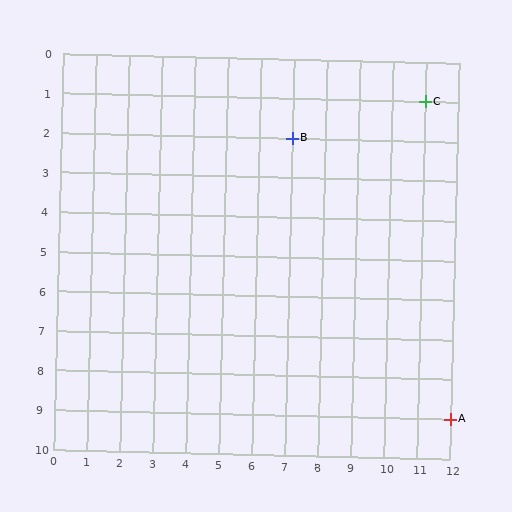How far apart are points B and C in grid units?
Points B and C are 4 columns and 1 row apart (about 4.1 grid units diagonally).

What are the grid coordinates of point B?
Point B is at grid coordinates (7, 2).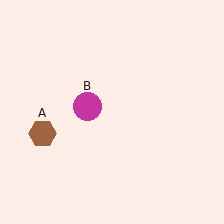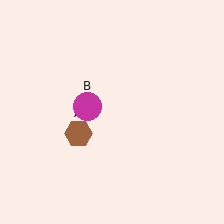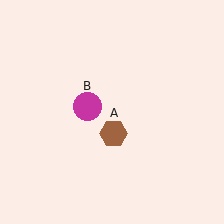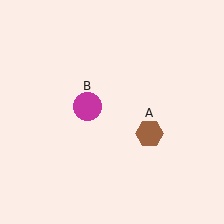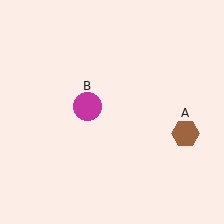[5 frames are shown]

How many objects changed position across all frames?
1 object changed position: brown hexagon (object A).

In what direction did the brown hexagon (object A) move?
The brown hexagon (object A) moved right.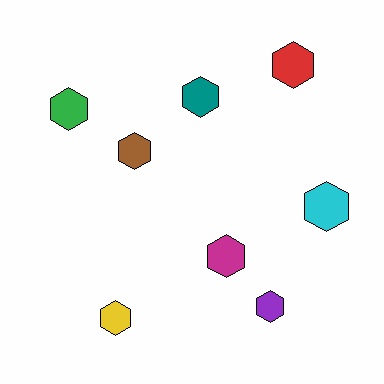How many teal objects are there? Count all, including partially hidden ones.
There is 1 teal object.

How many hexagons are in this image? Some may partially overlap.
There are 8 hexagons.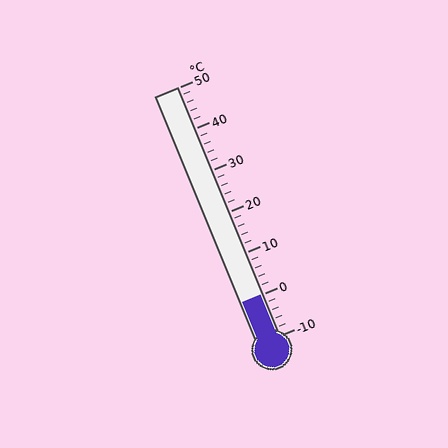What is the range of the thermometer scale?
The thermometer scale ranges from -10°C to 50°C.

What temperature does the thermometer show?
The thermometer shows approximately 0°C.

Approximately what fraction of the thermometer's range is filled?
The thermometer is filled to approximately 15% of its range.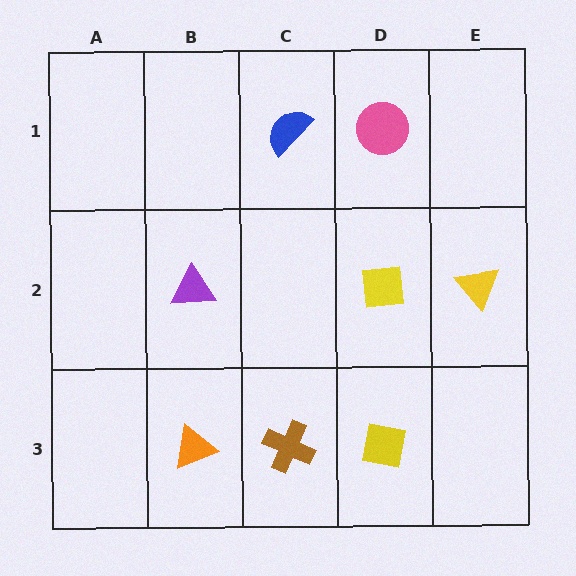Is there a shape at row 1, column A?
No, that cell is empty.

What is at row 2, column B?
A purple triangle.